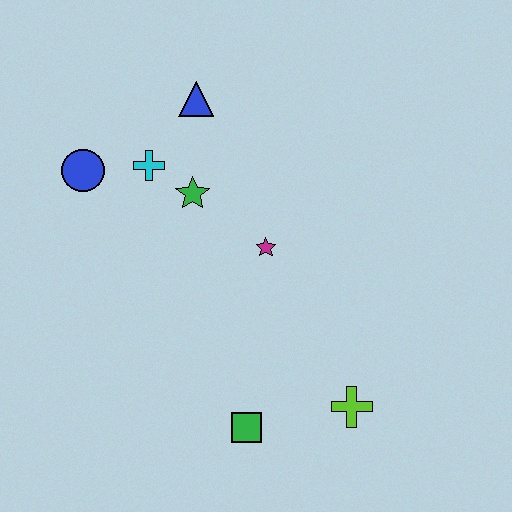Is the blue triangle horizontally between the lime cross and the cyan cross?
Yes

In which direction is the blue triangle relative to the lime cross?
The blue triangle is above the lime cross.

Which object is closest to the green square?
The lime cross is closest to the green square.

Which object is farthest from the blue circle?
The lime cross is farthest from the blue circle.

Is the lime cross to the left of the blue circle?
No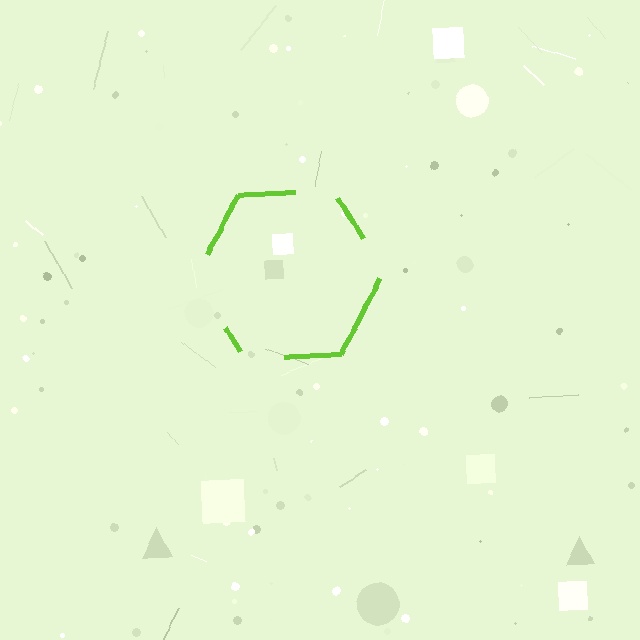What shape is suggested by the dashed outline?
The dashed outline suggests a hexagon.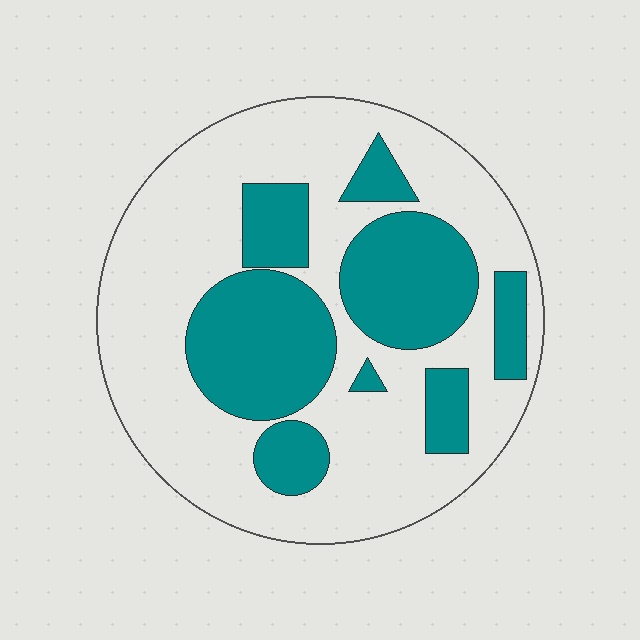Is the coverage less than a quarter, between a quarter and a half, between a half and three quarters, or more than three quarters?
Between a quarter and a half.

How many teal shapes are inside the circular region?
8.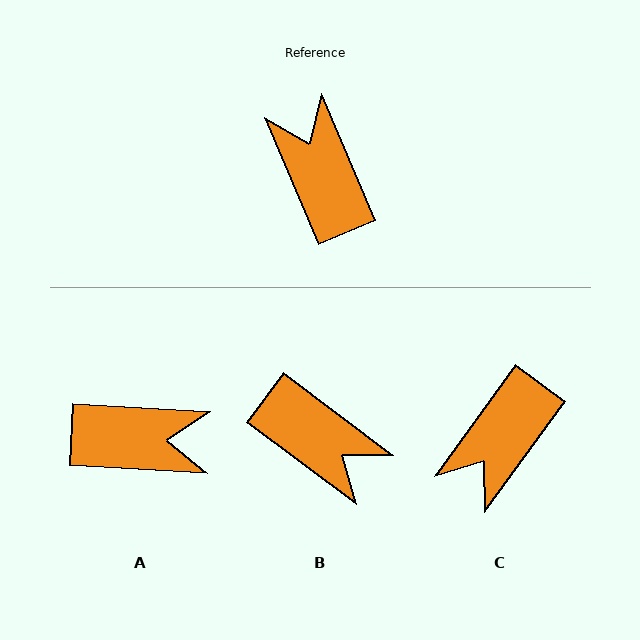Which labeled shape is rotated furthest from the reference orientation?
B, about 150 degrees away.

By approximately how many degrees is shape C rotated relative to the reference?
Approximately 121 degrees counter-clockwise.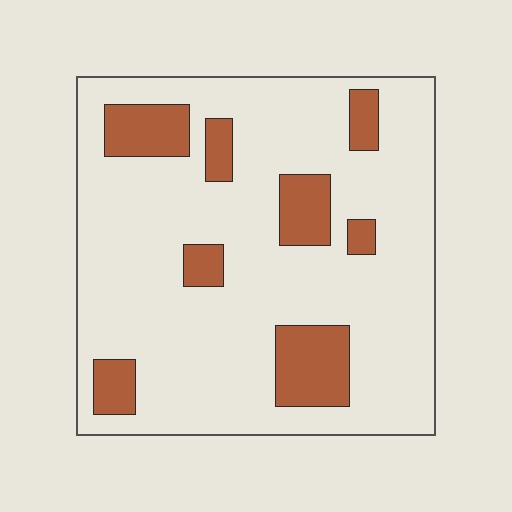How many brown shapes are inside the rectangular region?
8.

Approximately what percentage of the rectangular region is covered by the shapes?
Approximately 20%.